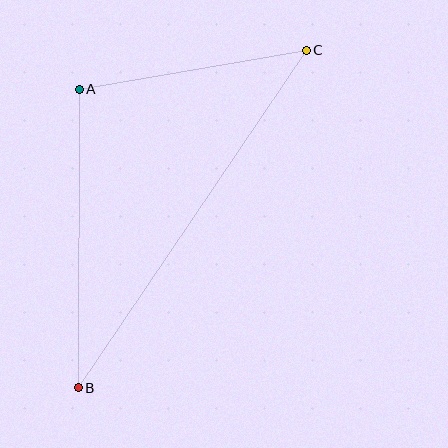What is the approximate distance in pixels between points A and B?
The distance between A and B is approximately 298 pixels.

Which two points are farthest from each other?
Points B and C are farthest from each other.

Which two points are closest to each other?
Points A and C are closest to each other.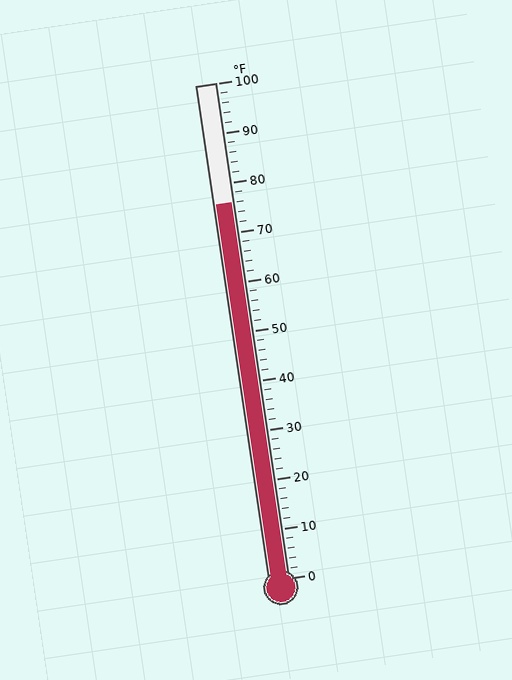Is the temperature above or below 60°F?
The temperature is above 60°F.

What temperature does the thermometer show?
The thermometer shows approximately 76°F.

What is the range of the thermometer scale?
The thermometer scale ranges from 0°F to 100°F.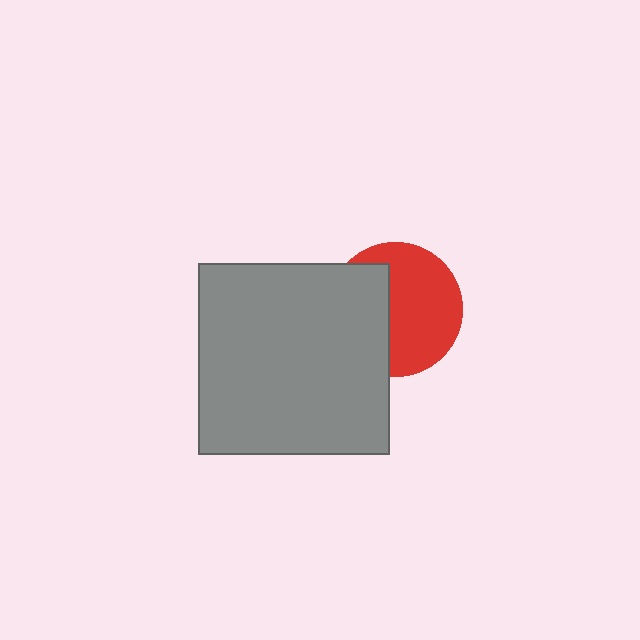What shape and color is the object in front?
The object in front is a gray square.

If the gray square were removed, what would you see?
You would see the complete red circle.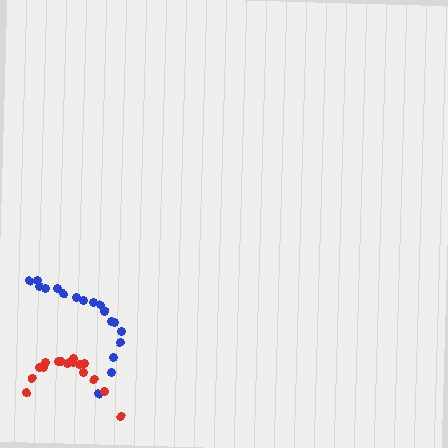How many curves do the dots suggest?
There are 2 distinct paths.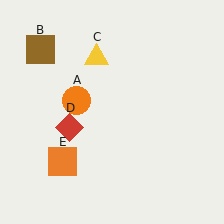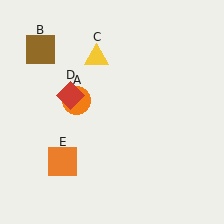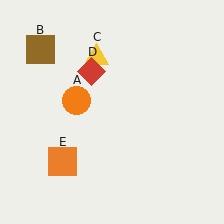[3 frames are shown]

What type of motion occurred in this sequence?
The red diamond (object D) rotated clockwise around the center of the scene.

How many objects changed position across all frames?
1 object changed position: red diamond (object D).